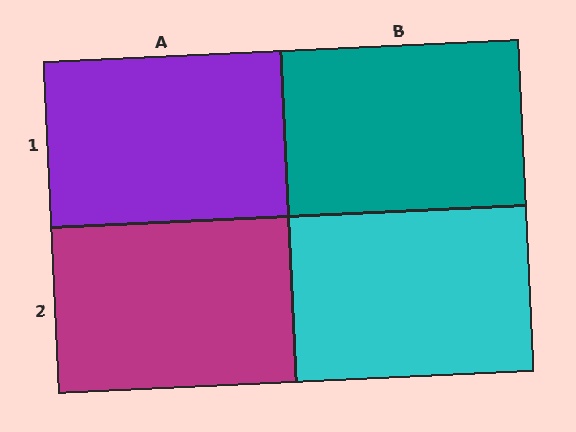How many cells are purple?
1 cell is purple.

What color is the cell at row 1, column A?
Purple.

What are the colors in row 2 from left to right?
Magenta, cyan.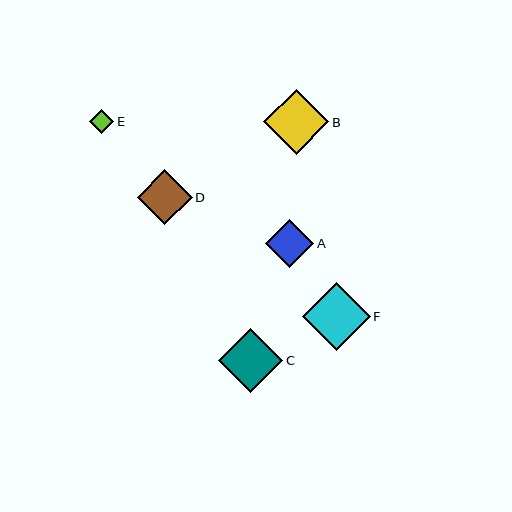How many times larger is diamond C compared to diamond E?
Diamond C is approximately 2.7 times the size of diamond E.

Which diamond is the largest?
Diamond F is the largest with a size of approximately 68 pixels.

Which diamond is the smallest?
Diamond E is the smallest with a size of approximately 24 pixels.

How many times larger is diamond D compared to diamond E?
Diamond D is approximately 2.3 times the size of diamond E.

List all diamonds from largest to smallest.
From largest to smallest: F, B, C, D, A, E.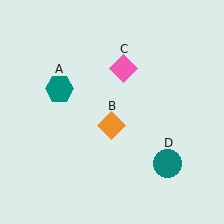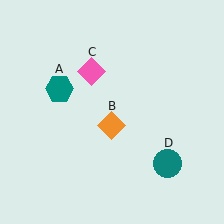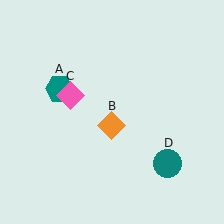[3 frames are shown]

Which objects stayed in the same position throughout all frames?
Teal hexagon (object A) and orange diamond (object B) and teal circle (object D) remained stationary.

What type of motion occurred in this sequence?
The pink diamond (object C) rotated counterclockwise around the center of the scene.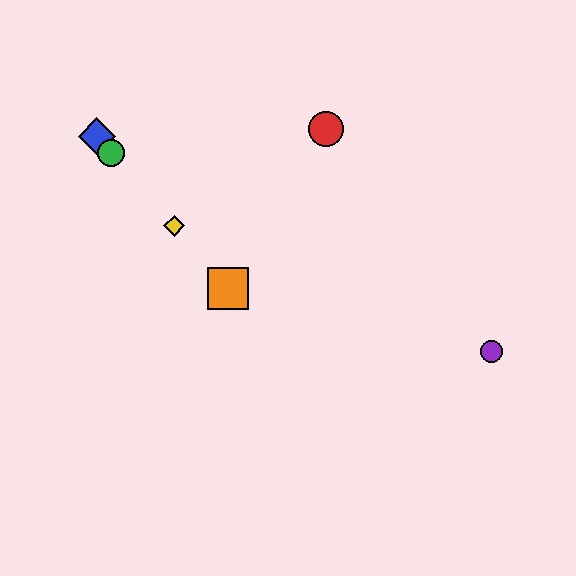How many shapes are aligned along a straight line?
4 shapes (the blue diamond, the green circle, the yellow diamond, the orange square) are aligned along a straight line.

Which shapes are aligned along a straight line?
The blue diamond, the green circle, the yellow diamond, the orange square are aligned along a straight line.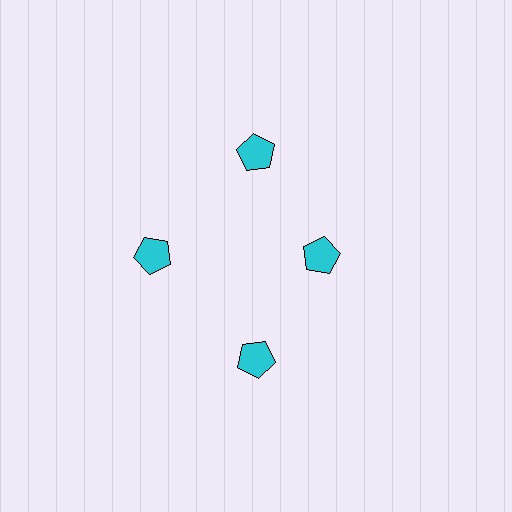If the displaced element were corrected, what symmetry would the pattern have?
It would have 4-fold rotational symmetry — the pattern would map onto itself every 90 degrees.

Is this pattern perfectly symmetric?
No. The 4 cyan pentagons are arranged in a ring, but one element near the 3 o'clock position is pulled inward toward the center, breaking the 4-fold rotational symmetry.